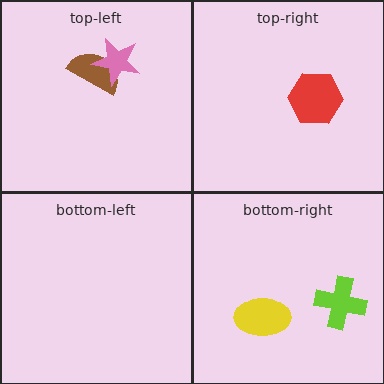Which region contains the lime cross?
The bottom-right region.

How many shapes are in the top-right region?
1.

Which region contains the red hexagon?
The top-right region.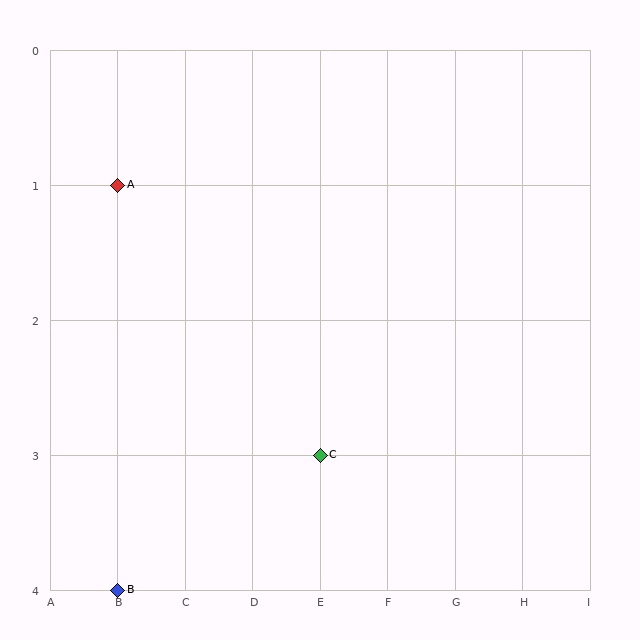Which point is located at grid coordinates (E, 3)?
Point C is at (E, 3).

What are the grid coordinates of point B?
Point B is at grid coordinates (B, 4).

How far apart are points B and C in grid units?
Points B and C are 3 columns and 1 row apart (about 3.2 grid units diagonally).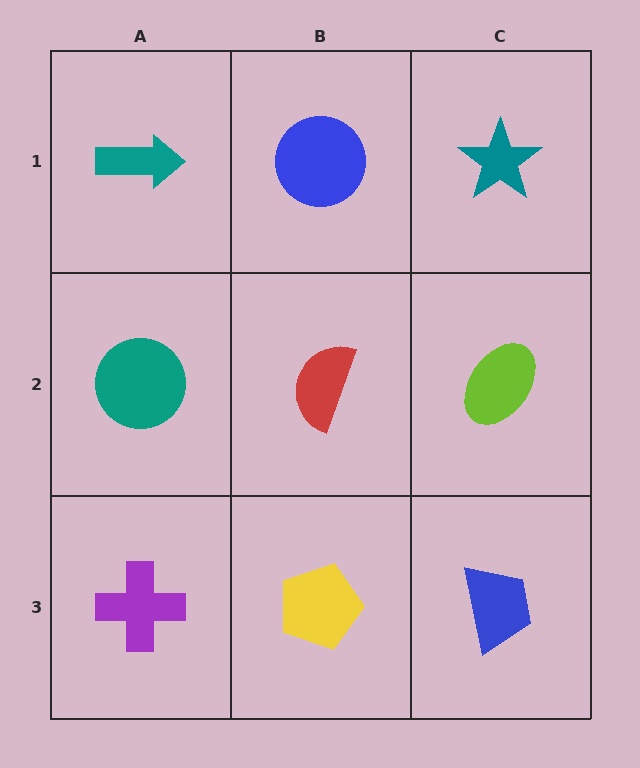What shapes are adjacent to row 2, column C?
A teal star (row 1, column C), a blue trapezoid (row 3, column C), a red semicircle (row 2, column B).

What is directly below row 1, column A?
A teal circle.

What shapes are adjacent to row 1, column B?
A red semicircle (row 2, column B), a teal arrow (row 1, column A), a teal star (row 1, column C).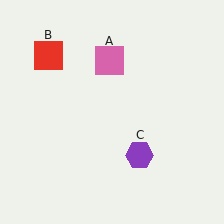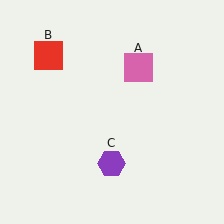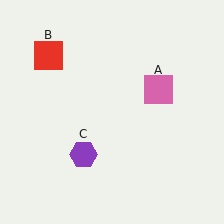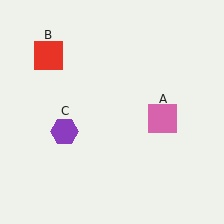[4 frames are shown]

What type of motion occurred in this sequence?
The pink square (object A), purple hexagon (object C) rotated clockwise around the center of the scene.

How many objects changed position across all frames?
2 objects changed position: pink square (object A), purple hexagon (object C).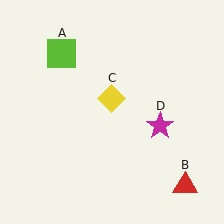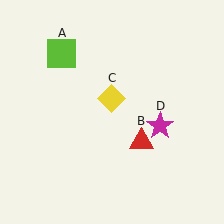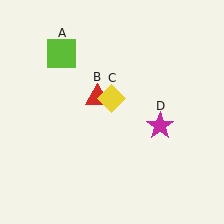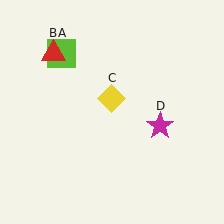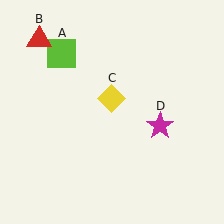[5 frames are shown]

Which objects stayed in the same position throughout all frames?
Lime square (object A) and yellow diamond (object C) and magenta star (object D) remained stationary.